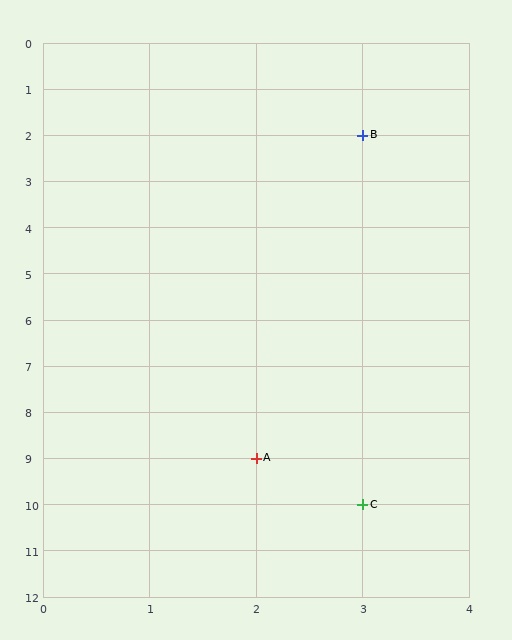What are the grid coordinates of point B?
Point B is at grid coordinates (3, 2).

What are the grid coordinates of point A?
Point A is at grid coordinates (2, 9).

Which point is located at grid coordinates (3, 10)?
Point C is at (3, 10).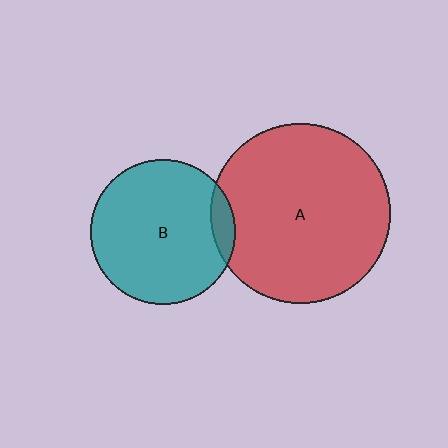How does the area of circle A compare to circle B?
Approximately 1.5 times.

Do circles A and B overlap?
Yes.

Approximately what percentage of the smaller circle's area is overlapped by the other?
Approximately 10%.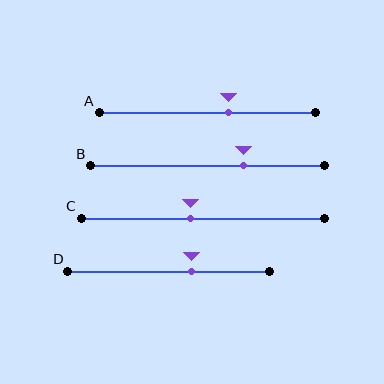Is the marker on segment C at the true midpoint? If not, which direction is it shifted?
No, the marker on segment C is shifted to the left by about 5% of the segment length.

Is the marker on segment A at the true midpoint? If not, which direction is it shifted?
No, the marker on segment A is shifted to the right by about 10% of the segment length.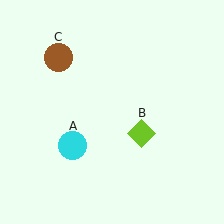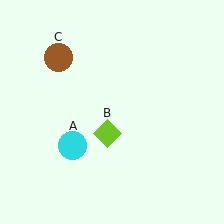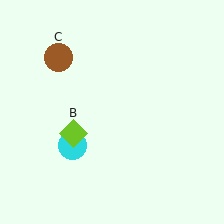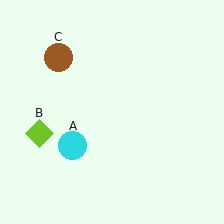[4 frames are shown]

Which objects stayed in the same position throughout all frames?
Cyan circle (object A) and brown circle (object C) remained stationary.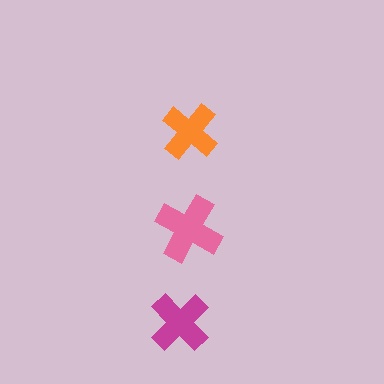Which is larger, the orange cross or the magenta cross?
The magenta one.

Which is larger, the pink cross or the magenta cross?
The pink one.